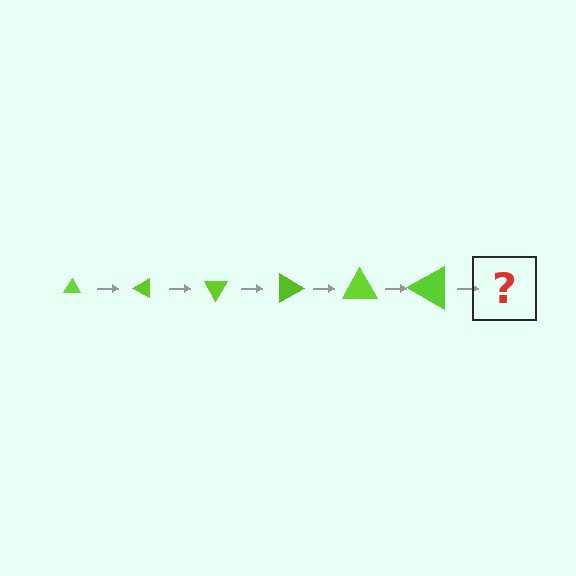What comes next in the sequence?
The next element should be a triangle, larger than the previous one and rotated 180 degrees from the start.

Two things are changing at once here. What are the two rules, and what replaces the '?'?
The two rules are that the triangle grows larger each step and it rotates 30 degrees each step. The '?' should be a triangle, larger than the previous one and rotated 180 degrees from the start.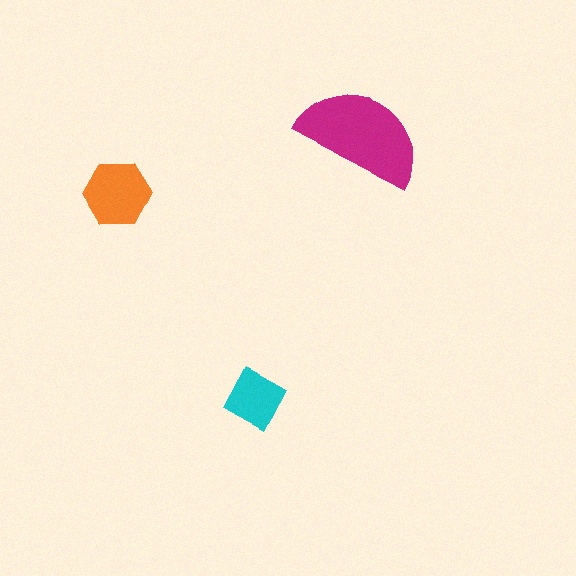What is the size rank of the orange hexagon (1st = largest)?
2nd.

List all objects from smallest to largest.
The cyan diamond, the orange hexagon, the magenta semicircle.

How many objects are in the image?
There are 3 objects in the image.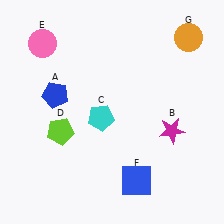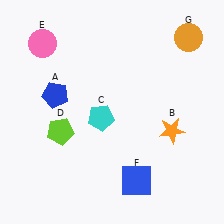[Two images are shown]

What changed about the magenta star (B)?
In Image 1, B is magenta. In Image 2, it changed to orange.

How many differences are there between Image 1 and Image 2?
There is 1 difference between the two images.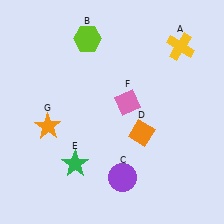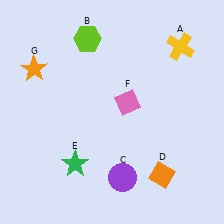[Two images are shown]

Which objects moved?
The objects that moved are: the orange diamond (D), the orange star (G).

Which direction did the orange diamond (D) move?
The orange diamond (D) moved down.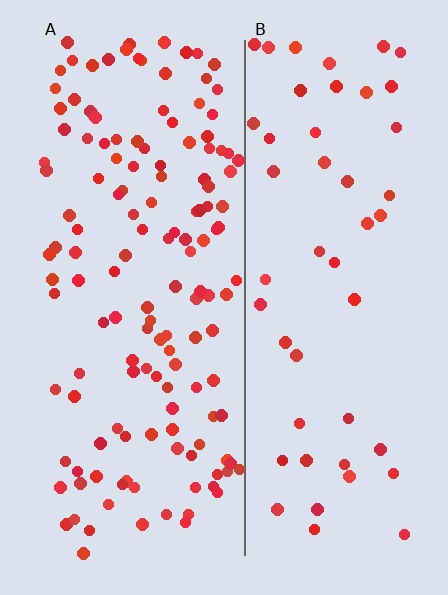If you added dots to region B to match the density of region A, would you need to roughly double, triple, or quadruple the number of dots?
Approximately triple.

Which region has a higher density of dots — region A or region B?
A (the left).